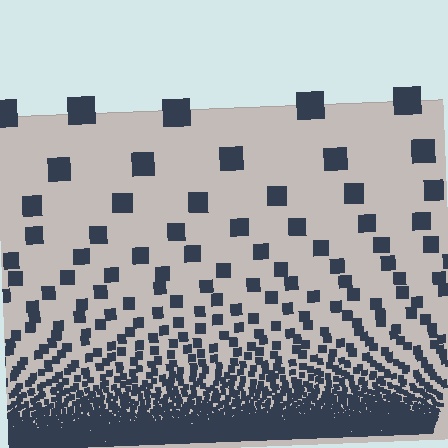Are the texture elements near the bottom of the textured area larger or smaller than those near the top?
Smaller. The gradient is inverted — elements near the bottom are smaller and denser.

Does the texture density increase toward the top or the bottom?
Density increases toward the bottom.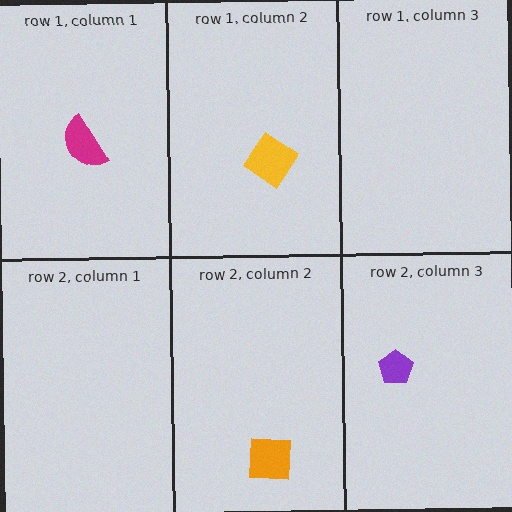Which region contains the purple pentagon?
The row 2, column 3 region.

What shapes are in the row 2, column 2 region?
The orange square.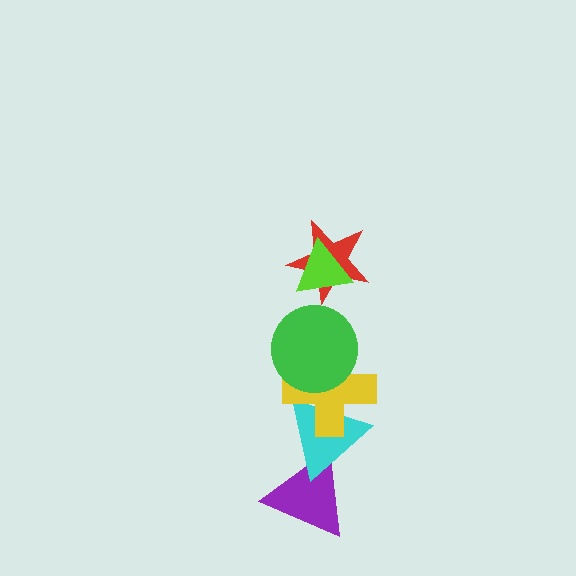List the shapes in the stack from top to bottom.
From top to bottom: the lime triangle, the red star, the green circle, the yellow cross, the cyan triangle, the purple triangle.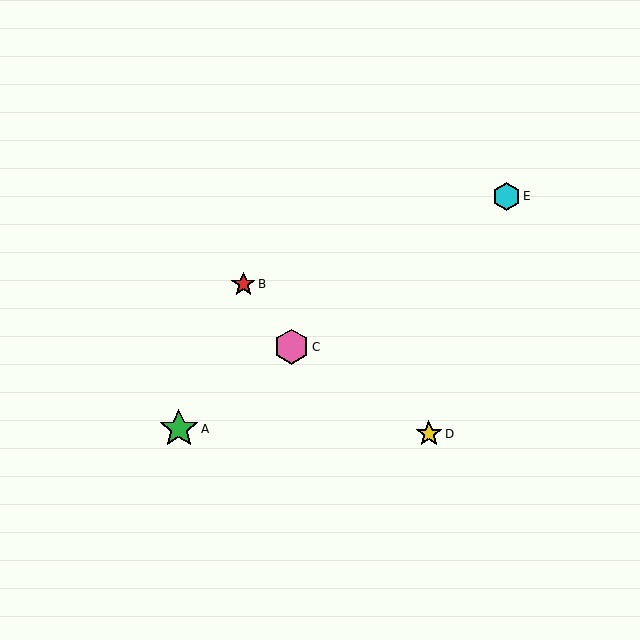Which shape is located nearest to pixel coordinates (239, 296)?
The red star (labeled B) at (243, 284) is nearest to that location.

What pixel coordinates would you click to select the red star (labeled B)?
Click at (243, 284) to select the red star B.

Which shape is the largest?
The green star (labeled A) is the largest.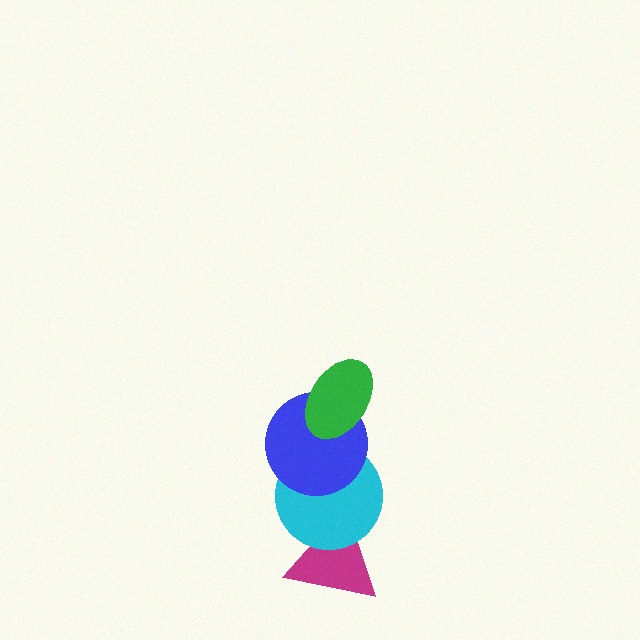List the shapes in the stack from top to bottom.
From top to bottom: the green ellipse, the blue circle, the cyan circle, the magenta triangle.